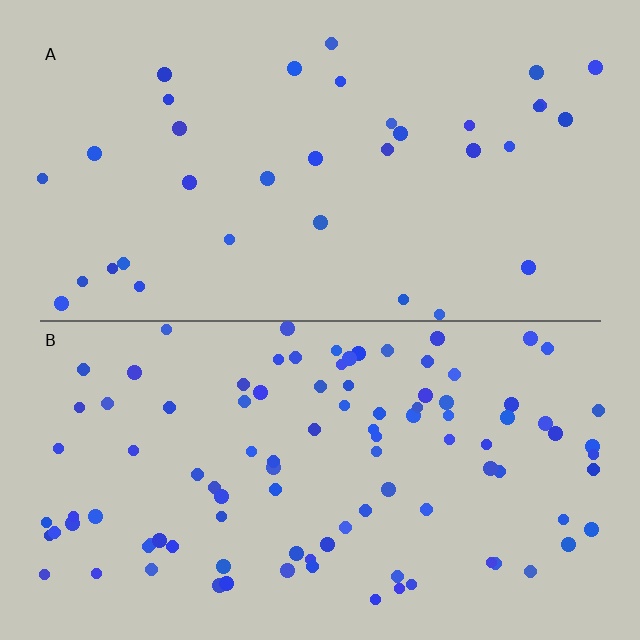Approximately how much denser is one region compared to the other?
Approximately 2.9× — region B over region A.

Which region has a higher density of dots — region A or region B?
B (the bottom).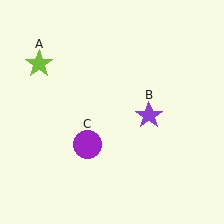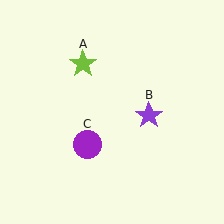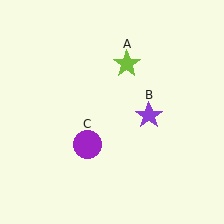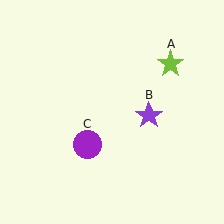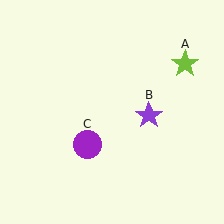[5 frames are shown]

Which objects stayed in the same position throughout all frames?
Purple star (object B) and purple circle (object C) remained stationary.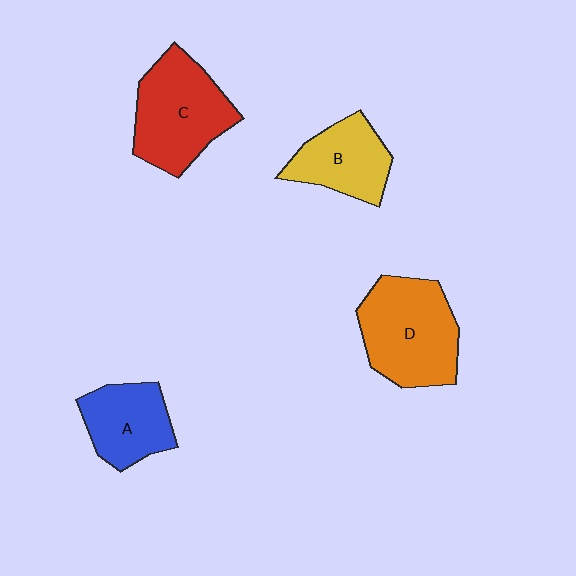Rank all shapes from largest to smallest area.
From largest to smallest: D (orange), C (red), A (blue), B (yellow).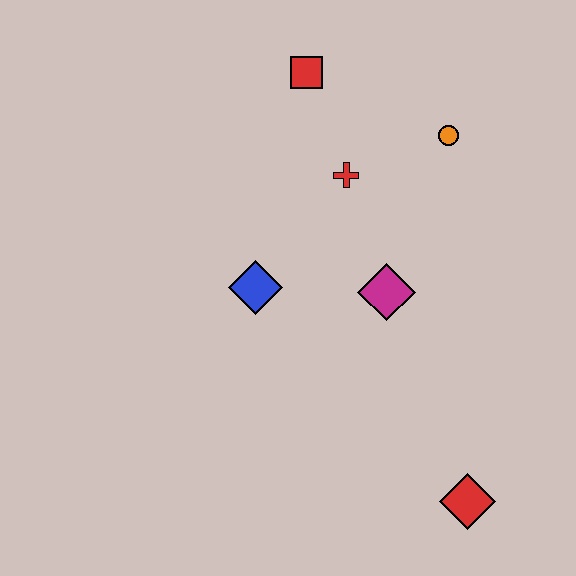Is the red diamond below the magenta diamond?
Yes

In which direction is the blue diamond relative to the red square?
The blue diamond is below the red square.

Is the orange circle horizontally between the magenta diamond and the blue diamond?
No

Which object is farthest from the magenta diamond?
The red square is farthest from the magenta diamond.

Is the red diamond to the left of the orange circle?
No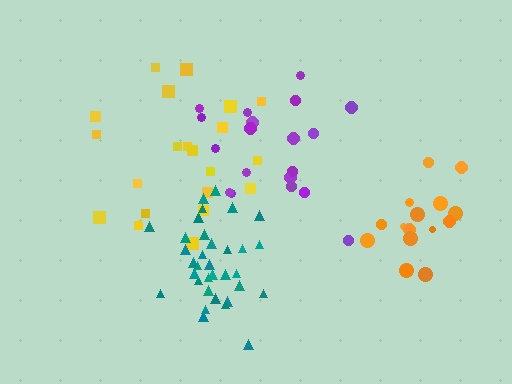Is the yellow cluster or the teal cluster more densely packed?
Teal.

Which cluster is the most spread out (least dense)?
Purple.